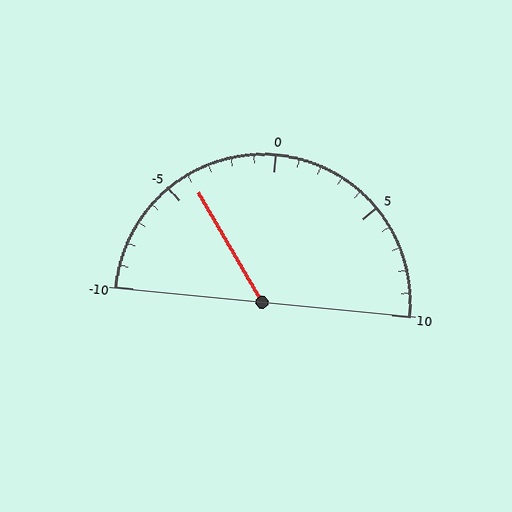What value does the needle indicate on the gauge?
The needle indicates approximately -4.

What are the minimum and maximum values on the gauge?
The gauge ranges from -10 to 10.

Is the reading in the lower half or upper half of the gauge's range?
The reading is in the lower half of the range (-10 to 10).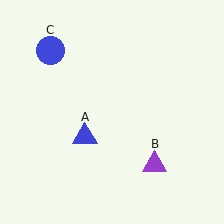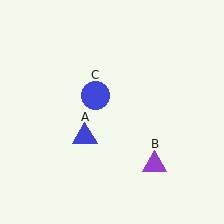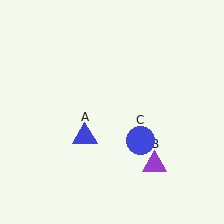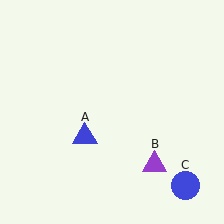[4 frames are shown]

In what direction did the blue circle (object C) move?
The blue circle (object C) moved down and to the right.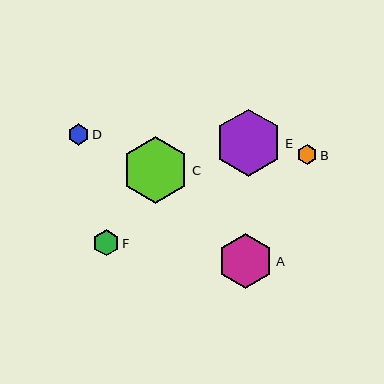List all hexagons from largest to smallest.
From largest to smallest: E, C, A, F, D, B.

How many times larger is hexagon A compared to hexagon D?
Hexagon A is approximately 2.6 times the size of hexagon D.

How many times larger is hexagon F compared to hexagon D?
Hexagon F is approximately 1.2 times the size of hexagon D.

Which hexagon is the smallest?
Hexagon B is the smallest with a size of approximately 20 pixels.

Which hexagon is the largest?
Hexagon E is the largest with a size of approximately 67 pixels.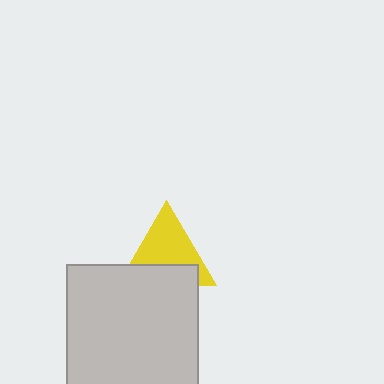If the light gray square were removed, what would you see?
You would see the complete yellow triangle.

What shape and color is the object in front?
The object in front is a light gray square.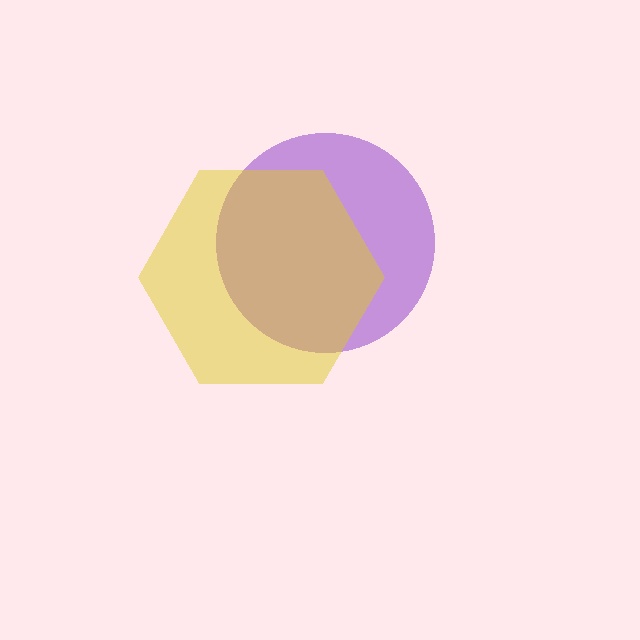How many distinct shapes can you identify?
There are 2 distinct shapes: a purple circle, a yellow hexagon.